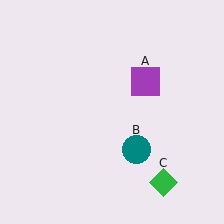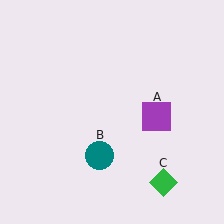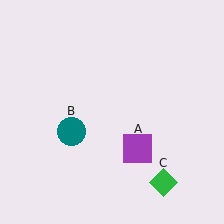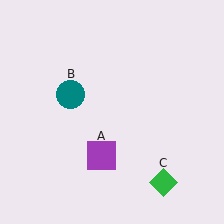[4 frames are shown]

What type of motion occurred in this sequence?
The purple square (object A), teal circle (object B) rotated clockwise around the center of the scene.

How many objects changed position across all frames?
2 objects changed position: purple square (object A), teal circle (object B).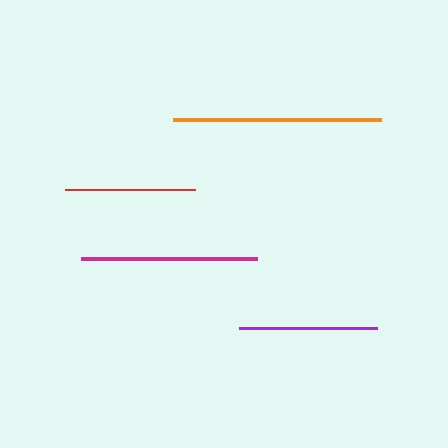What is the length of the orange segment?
The orange segment is approximately 208 pixels long.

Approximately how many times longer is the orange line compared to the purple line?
The orange line is approximately 1.5 times the length of the purple line.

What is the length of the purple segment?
The purple segment is approximately 138 pixels long.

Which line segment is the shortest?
The red line is the shortest at approximately 130 pixels.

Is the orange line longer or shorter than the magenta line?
The orange line is longer than the magenta line.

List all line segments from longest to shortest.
From longest to shortest: orange, magenta, purple, red.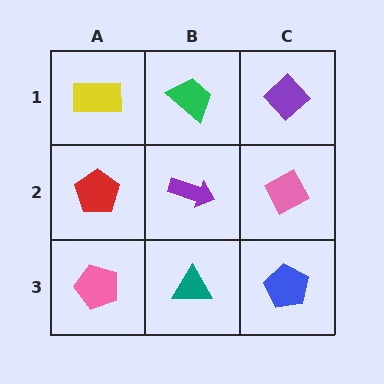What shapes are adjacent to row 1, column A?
A red pentagon (row 2, column A), a green trapezoid (row 1, column B).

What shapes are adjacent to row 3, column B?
A purple arrow (row 2, column B), a pink pentagon (row 3, column A), a blue pentagon (row 3, column C).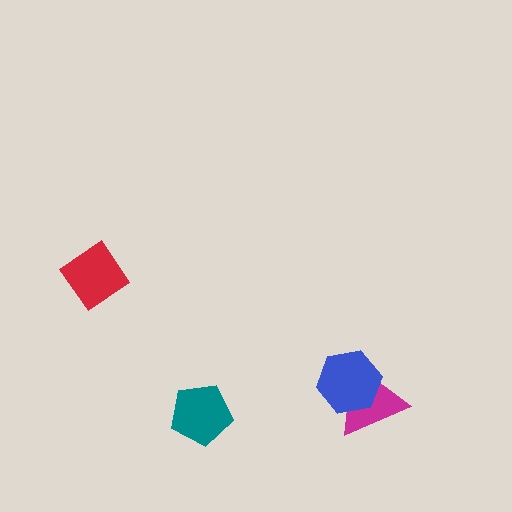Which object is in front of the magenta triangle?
The blue hexagon is in front of the magenta triangle.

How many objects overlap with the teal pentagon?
0 objects overlap with the teal pentagon.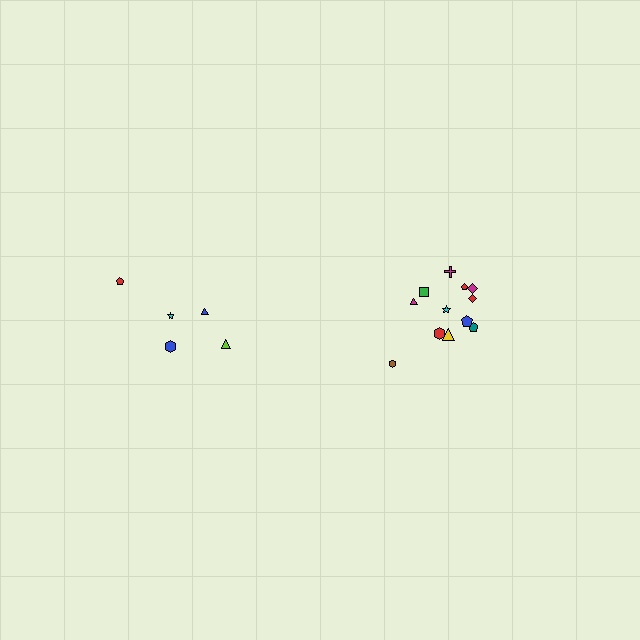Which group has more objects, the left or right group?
The right group.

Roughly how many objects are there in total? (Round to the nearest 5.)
Roughly 15 objects in total.